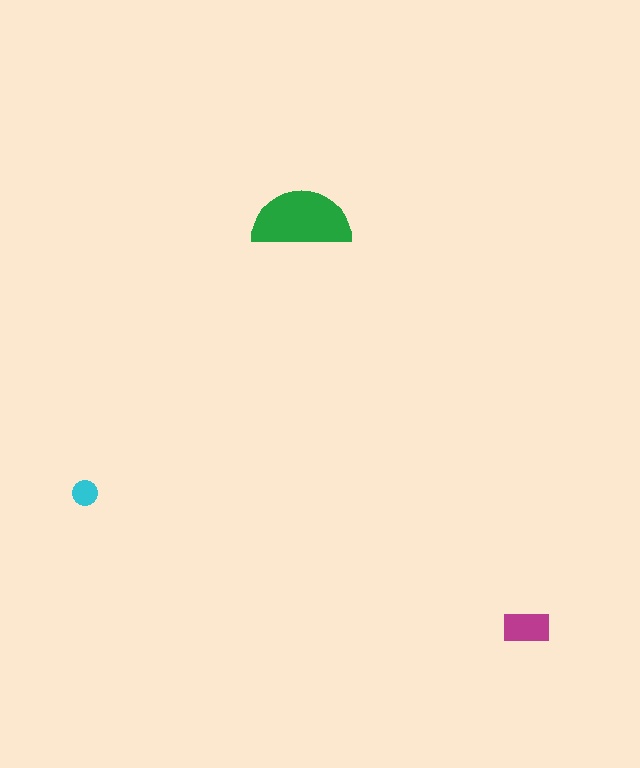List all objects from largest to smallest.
The green semicircle, the magenta rectangle, the cyan circle.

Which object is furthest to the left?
The cyan circle is leftmost.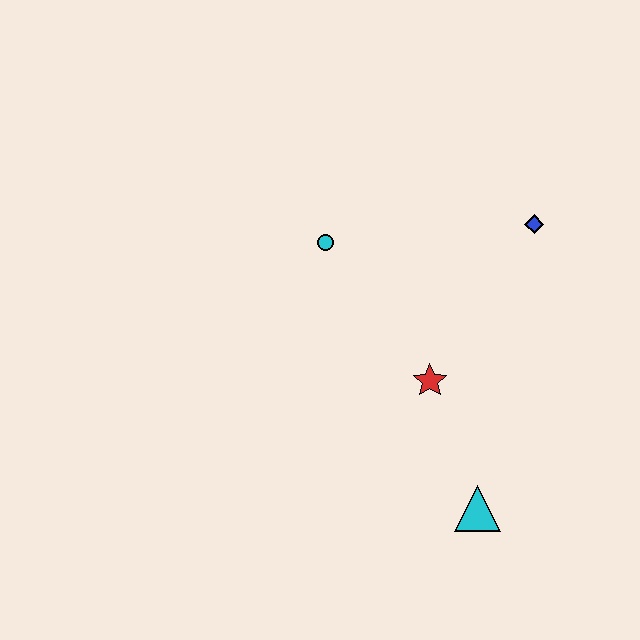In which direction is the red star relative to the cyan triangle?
The red star is above the cyan triangle.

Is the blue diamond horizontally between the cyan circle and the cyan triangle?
No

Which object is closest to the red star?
The cyan triangle is closest to the red star.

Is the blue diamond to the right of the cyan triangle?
Yes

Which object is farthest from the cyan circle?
The cyan triangle is farthest from the cyan circle.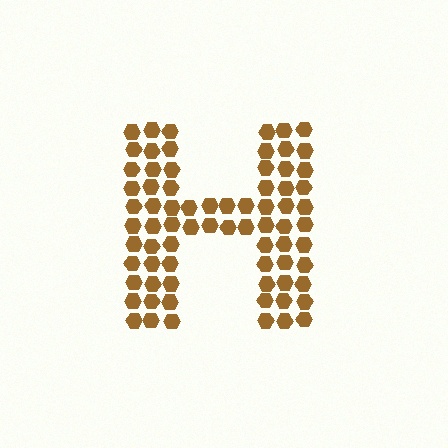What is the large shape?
The large shape is the letter H.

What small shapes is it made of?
It is made of small hexagons.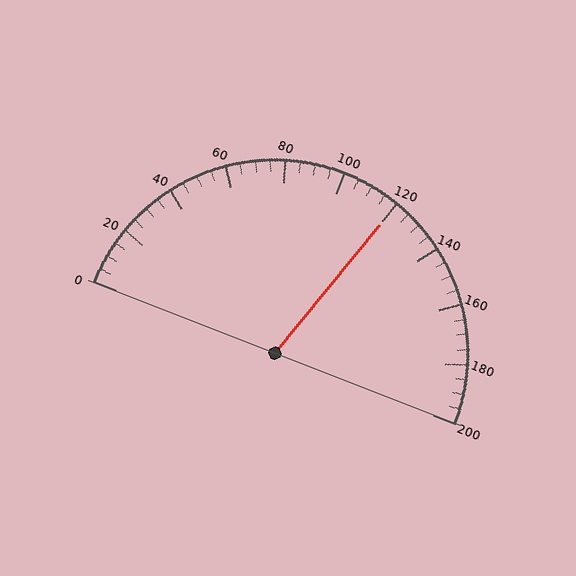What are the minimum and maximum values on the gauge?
The gauge ranges from 0 to 200.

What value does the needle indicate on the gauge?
The needle indicates approximately 120.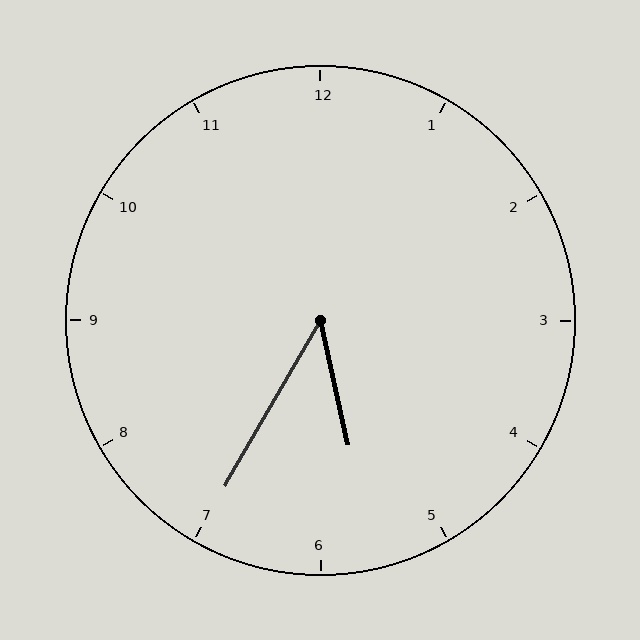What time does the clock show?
5:35.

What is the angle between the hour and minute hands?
Approximately 42 degrees.